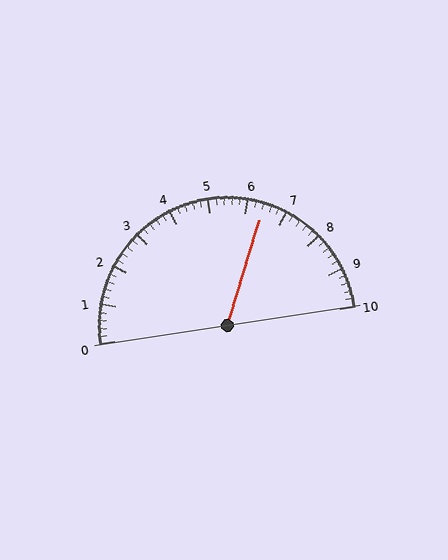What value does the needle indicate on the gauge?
The needle indicates approximately 6.4.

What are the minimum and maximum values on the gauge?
The gauge ranges from 0 to 10.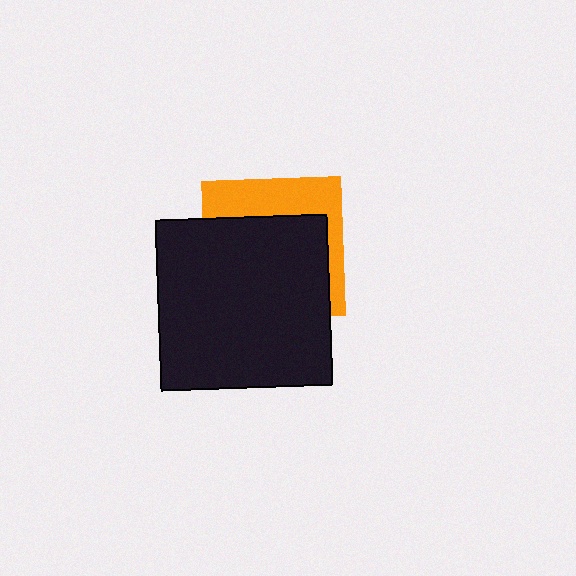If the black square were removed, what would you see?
You would see the complete orange square.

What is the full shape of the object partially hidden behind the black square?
The partially hidden object is an orange square.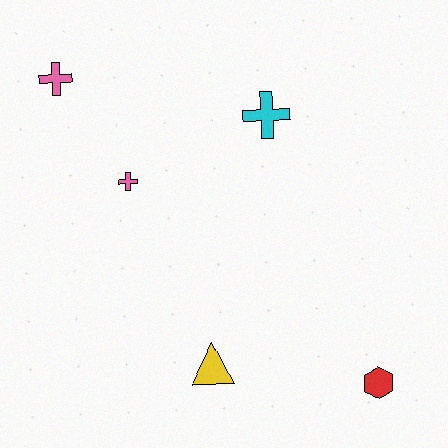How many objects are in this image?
There are 5 objects.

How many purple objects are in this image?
There are no purple objects.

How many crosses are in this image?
There are 3 crosses.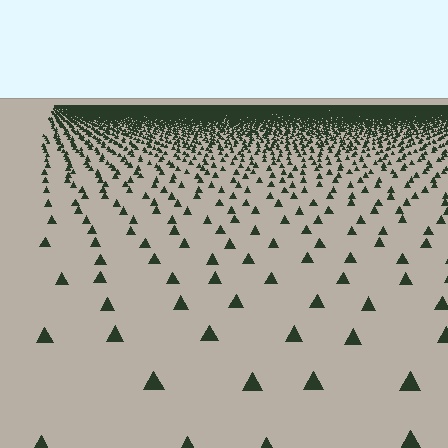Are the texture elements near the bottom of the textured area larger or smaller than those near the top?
Larger. Near the bottom, elements are closer to the viewer and appear at a bigger on-screen size.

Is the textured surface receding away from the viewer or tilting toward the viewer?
The surface is receding away from the viewer. Texture elements get smaller and denser toward the top.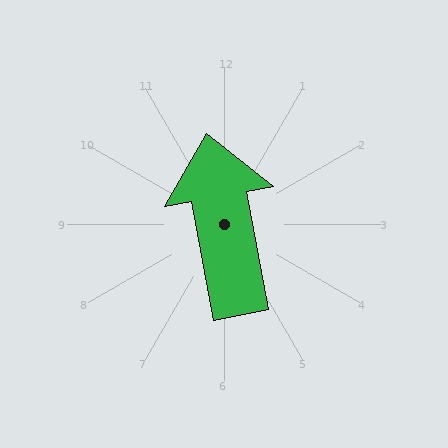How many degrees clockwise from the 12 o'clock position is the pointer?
Approximately 349 degrees.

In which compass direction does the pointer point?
North.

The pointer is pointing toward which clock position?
Roughly 12 o'clock.